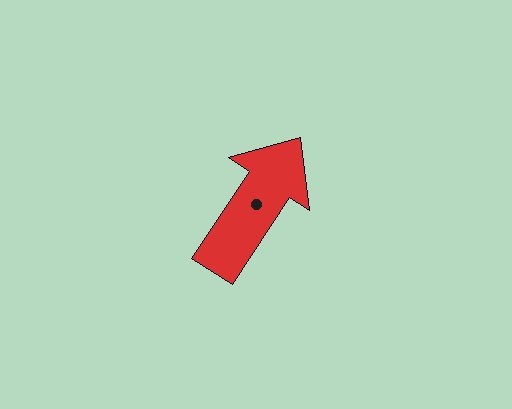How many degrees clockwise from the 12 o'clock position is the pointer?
Approximately 33 degrees.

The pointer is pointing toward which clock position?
Roughly 1 o'clock.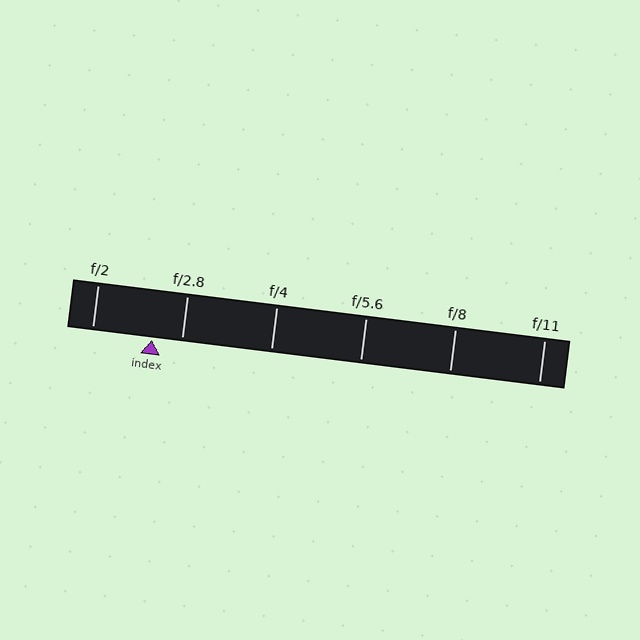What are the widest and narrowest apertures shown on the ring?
The widest aperture shown is f/2 and the narrowest is f/11.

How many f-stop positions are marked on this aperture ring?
There are 6 f-stop positions marked.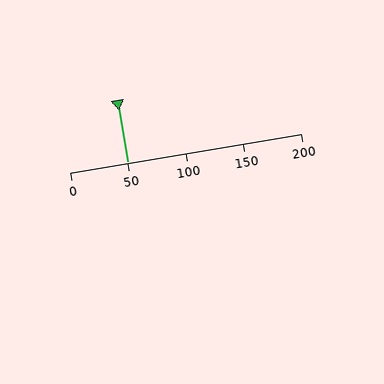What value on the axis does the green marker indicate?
The marker indicates approximately 50.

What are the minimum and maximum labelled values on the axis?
The axis runs from 0 to 200.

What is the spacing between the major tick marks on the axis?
The major ticks are spaced 50 apart.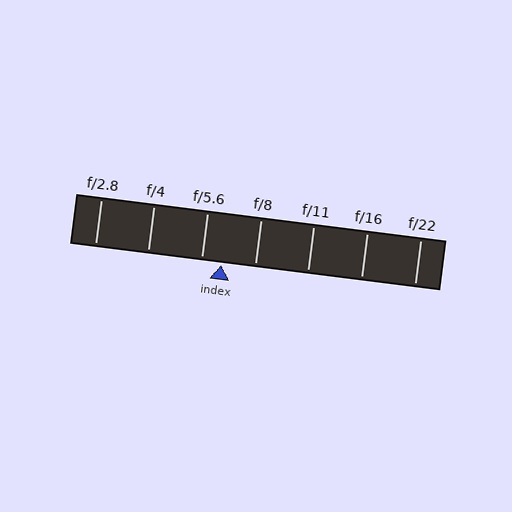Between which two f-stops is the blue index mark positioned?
The index mark is between f/5.6 and f/8.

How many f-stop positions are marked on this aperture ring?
There are 7 f-stop positions marked.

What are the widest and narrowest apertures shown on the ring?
The widest aperture shown is f/2.8 and the narrowest is f/22.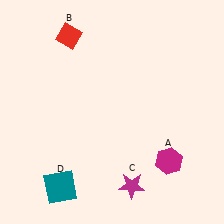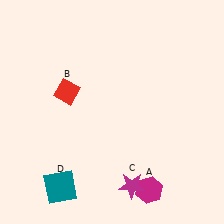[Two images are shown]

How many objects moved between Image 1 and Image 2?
2 objects moved between the two images.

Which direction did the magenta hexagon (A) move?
The magenta hexagon (A) moved down.